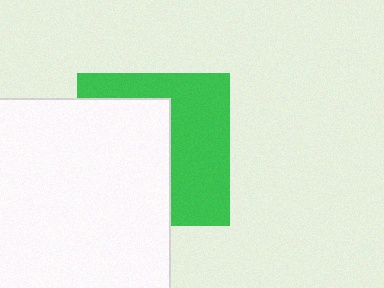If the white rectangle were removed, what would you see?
You would see the complete green square.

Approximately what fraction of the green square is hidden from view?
Roughly 52% of the green square is hidden behind the white rectangle.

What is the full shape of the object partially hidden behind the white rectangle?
The partially hidden object is a green square.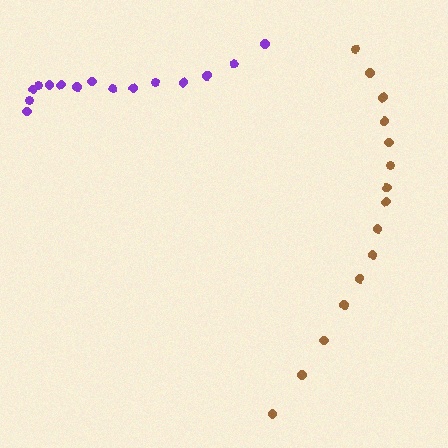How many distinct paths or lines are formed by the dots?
There are 2 distinct paths.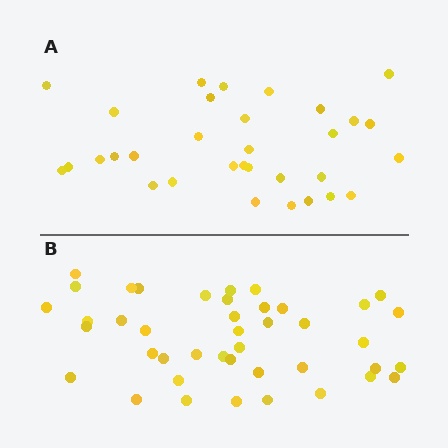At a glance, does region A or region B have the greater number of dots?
Region B (the bottom region) has more dots.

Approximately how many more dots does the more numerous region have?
Region B has roughly 10 or so more dots than region A.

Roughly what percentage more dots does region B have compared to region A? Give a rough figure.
About 30% more.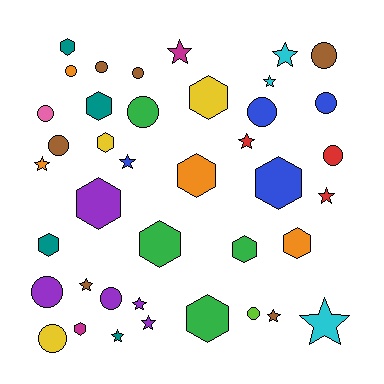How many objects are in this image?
There are 40 objects.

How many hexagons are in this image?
There are 13 hexagons.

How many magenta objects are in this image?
There are 2 magenta objects.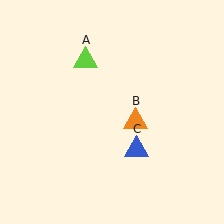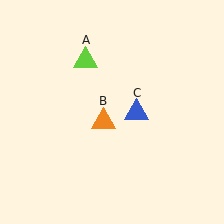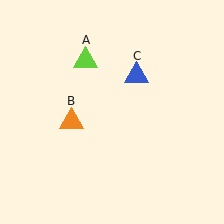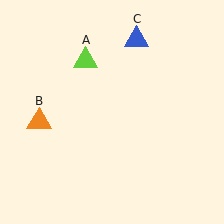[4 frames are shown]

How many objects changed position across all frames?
2 objects changed position: orange triangle (object B), blue triangle (object C).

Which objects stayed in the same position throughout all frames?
Lime triangle (object A) remained stationary.